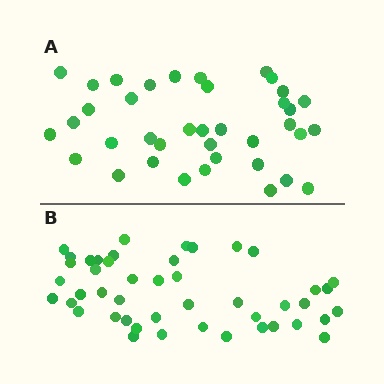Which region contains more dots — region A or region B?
Region B (the bottom region) has more dots.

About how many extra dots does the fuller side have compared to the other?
Region B has roughly 8 or so more dots than region A.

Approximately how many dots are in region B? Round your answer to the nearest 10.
About 50 dots. (The exact count is 46, which rounds to 50.)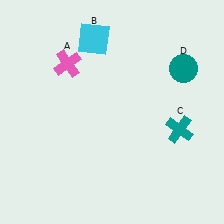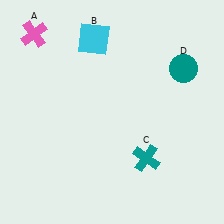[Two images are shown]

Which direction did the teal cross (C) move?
The teal cross (C) moved left.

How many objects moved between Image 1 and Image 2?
2 objects moved between the two images.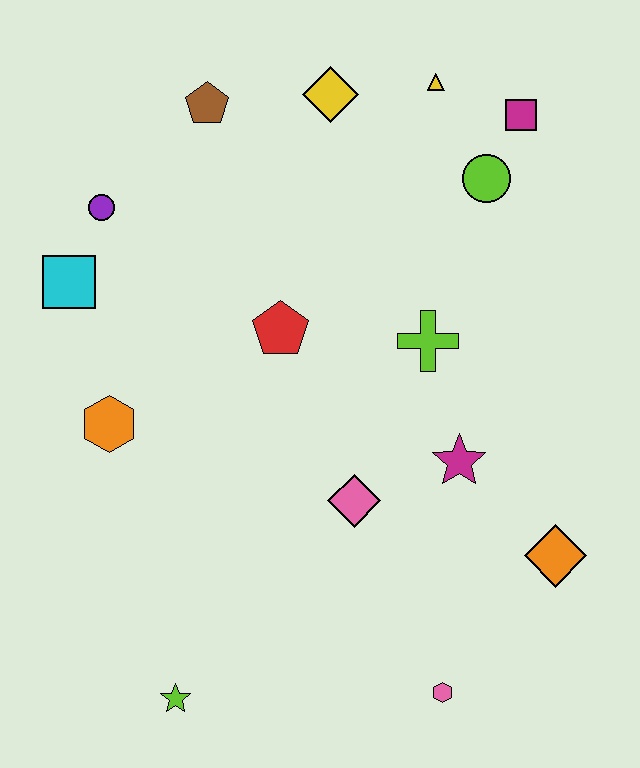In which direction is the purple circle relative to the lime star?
The purple circle is above the lime star.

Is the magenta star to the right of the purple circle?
Yes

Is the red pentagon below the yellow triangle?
Yes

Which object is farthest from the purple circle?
The pink hexagon is farthest from the purple circle.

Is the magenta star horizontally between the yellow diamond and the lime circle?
Yes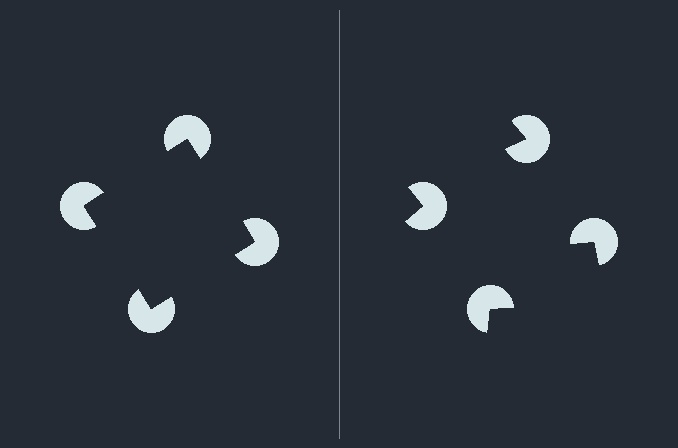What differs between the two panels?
The pac-man discs are positioned identically on both sides; only the wedge orientations differ. On the left they align to a square; on the right they are misaligned.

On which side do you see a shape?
An illusory square appears on the left side. On the right side the wedge cuts are rotated, so no coherent shape forms.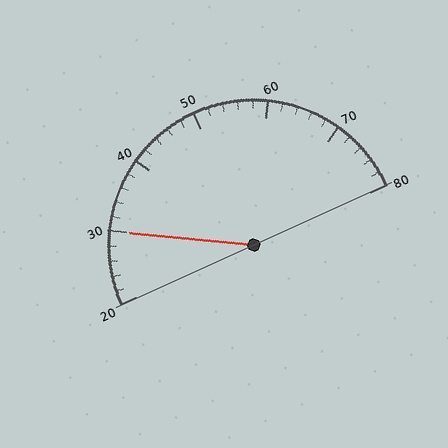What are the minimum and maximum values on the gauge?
The gauge ranges from 20 to 80.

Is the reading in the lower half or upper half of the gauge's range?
The reading is in the lower half of the range (20 to 80).